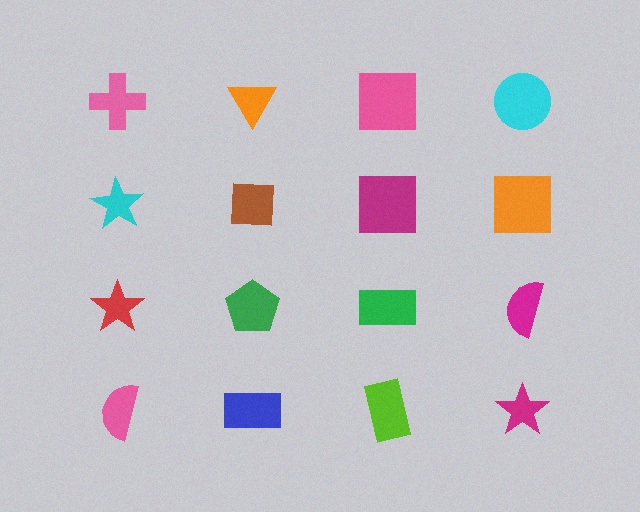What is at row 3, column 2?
A green pentagon.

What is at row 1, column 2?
An orange triangle.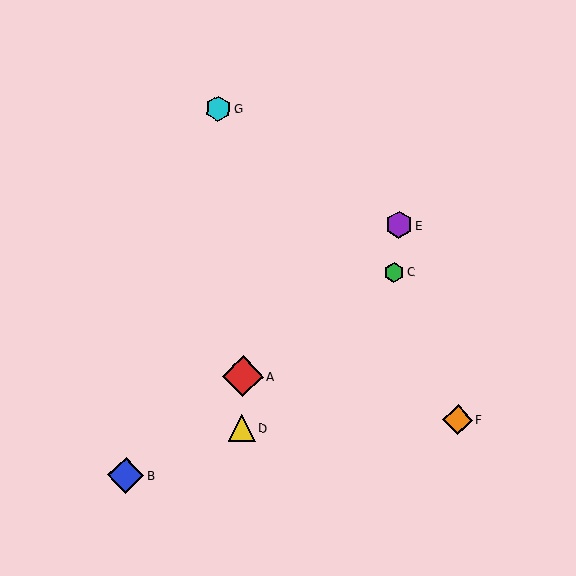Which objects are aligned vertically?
Objects A, D are aligned vertically.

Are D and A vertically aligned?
Yes, both are at x≈242.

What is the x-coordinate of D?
Object D is at x≈242.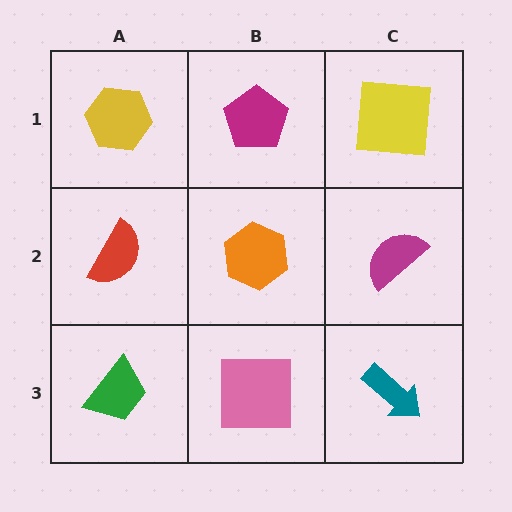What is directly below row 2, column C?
A teal arrow.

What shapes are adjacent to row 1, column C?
A magenta semicircle (row 2, column C), a magenta pentagon (row 1, column B).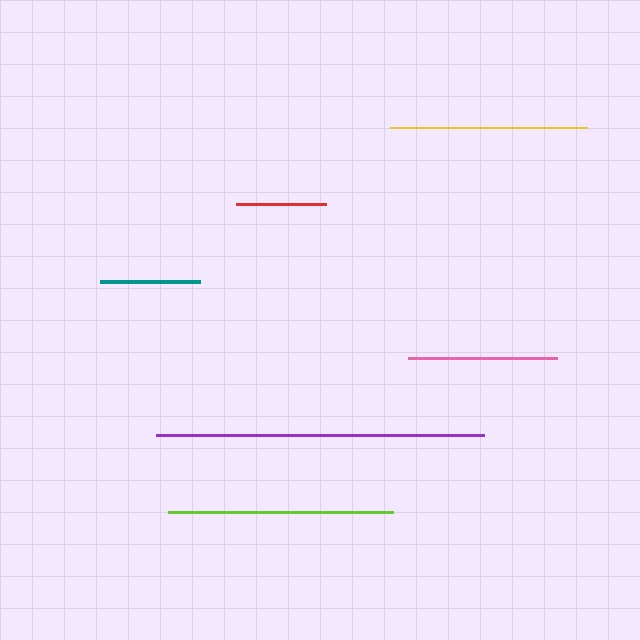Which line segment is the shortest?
The red line is the shortest at approximately 89 pixels.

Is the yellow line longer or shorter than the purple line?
The purple line is longer than the yellow line.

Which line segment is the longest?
The purple line is the longest at approximately 328 pixels.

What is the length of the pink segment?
The pink segment is approximately 149 pixels long.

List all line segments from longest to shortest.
From longest to shortest: purple, lime, yellow, pink, teal, red.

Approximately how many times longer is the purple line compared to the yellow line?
The purple line is approximately 1.7 times the length of the yellow line.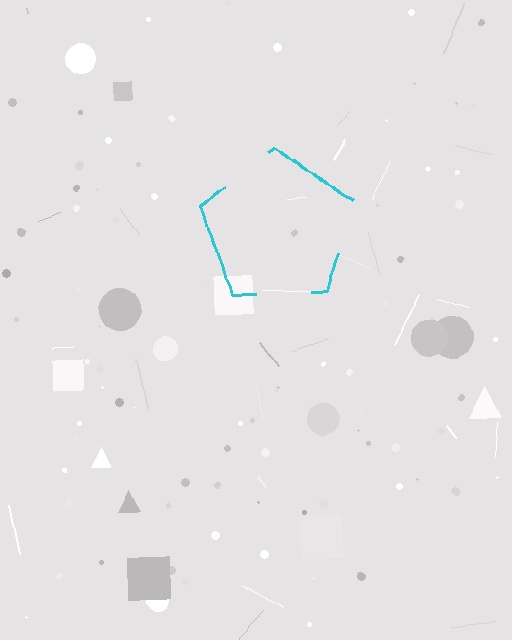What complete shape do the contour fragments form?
The contour fragments form a pentagon.